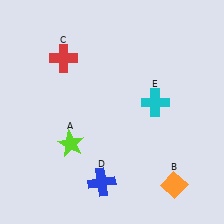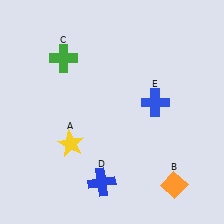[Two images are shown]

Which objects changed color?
A changed from lime to yellow. C changed from red to green. E changed from cyan to blue.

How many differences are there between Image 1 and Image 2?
There are 3 differences between the two images.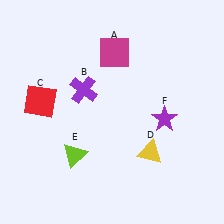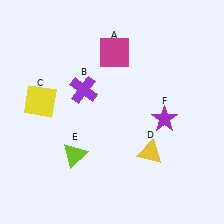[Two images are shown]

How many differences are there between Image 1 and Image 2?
There is 1 difference between the two images.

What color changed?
The square (C) changed from red in Image 1 to yellow in Image 2.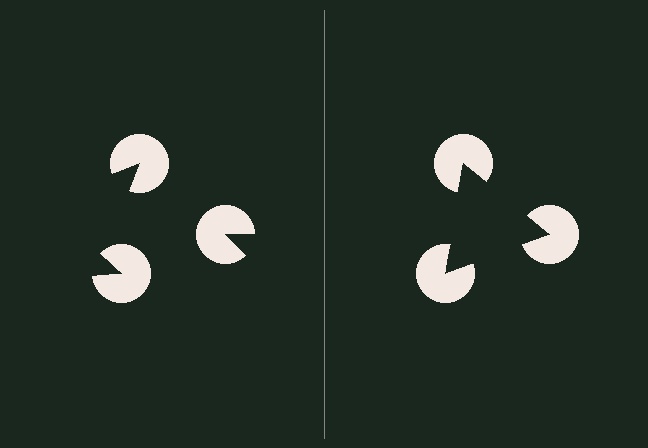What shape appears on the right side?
An illusory triangle.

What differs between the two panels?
The pac-man discs are positioned identically on both sides; only the wedge orientations differ. On the right they align to a triangle; on the left they are misaligned.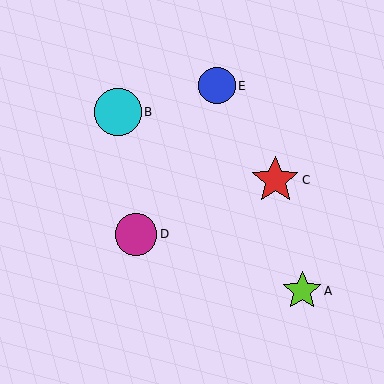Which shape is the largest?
The red star (labeled C) is the largest.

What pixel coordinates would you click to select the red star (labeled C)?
Click at (275, 180) to select the red star C.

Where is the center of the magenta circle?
The center of the magenta circle is at (136, 234).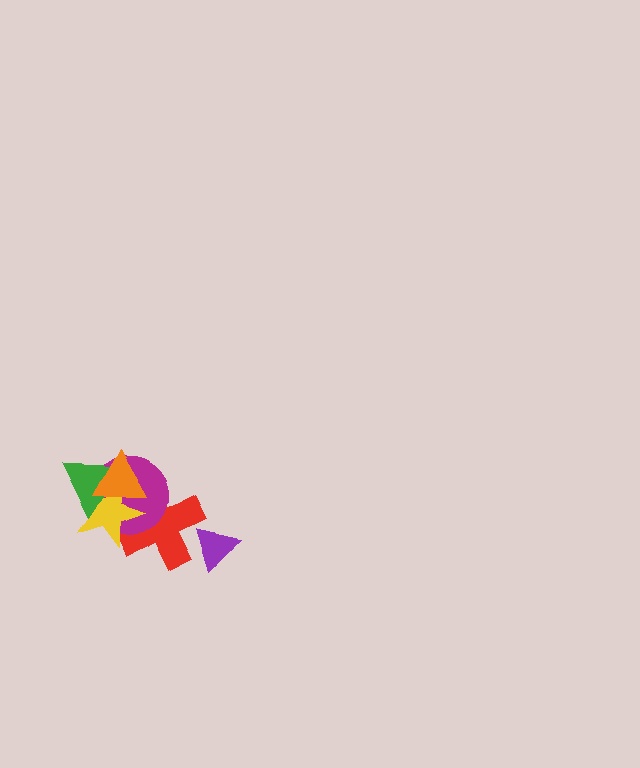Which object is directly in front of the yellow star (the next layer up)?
The green triangle is directly in front of the yellow star.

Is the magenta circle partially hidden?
Yes, it is partially covered by another shape.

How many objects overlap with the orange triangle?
4 objects overlap with the orange triangle.